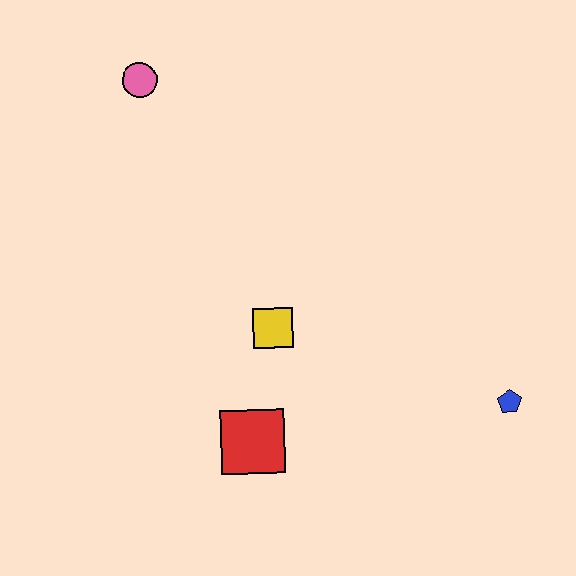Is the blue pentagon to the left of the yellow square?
No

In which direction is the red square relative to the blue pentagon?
The red square is to the left of the blue pentagon.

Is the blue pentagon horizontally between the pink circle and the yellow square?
No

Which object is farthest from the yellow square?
The pink circle is farthest from the yellow square.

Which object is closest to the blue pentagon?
The yellow square is closest to the blue pentagon.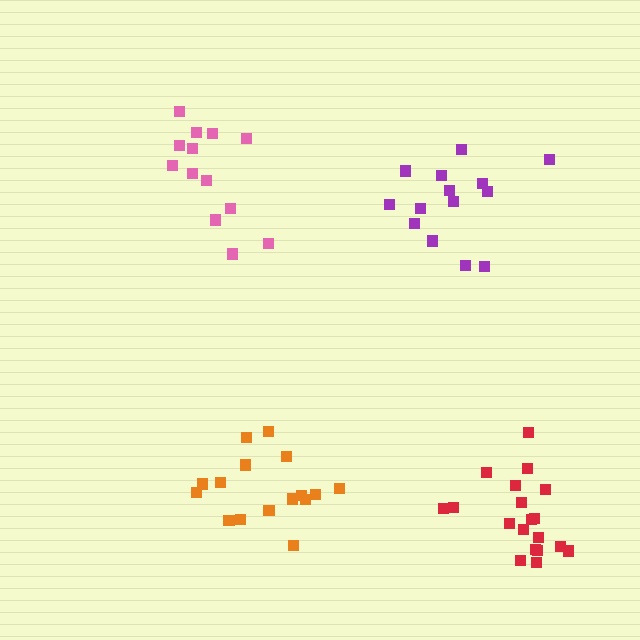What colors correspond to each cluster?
The clusters are colored: pink, orange, purple, red.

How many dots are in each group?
Group 1: 13 dots, Group 2: 16 dots, Group 3: 14 dots, Group 4: 19 dots (62 total).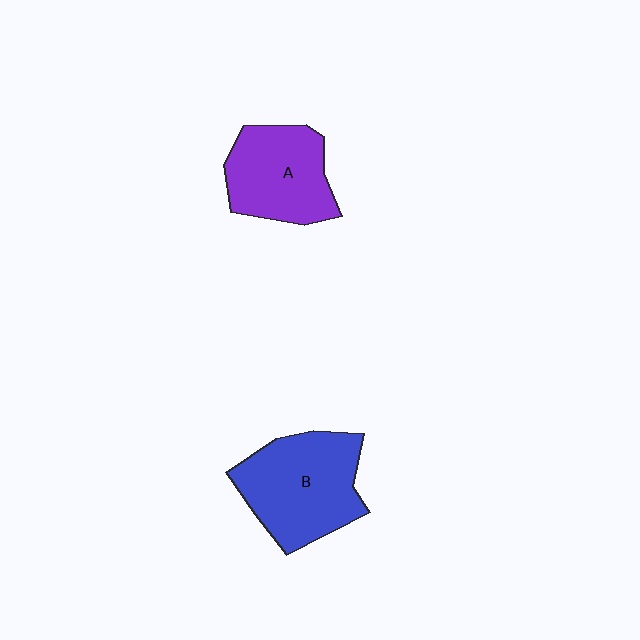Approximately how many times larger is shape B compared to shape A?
Approximately 1.2 times.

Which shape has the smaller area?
Shape A (purple).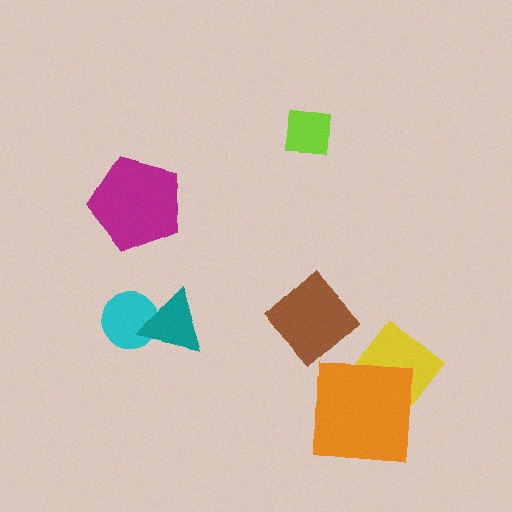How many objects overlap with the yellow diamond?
1 object overlaps with the yellow diamond.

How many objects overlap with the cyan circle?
1 object overlaps with the cyan circle.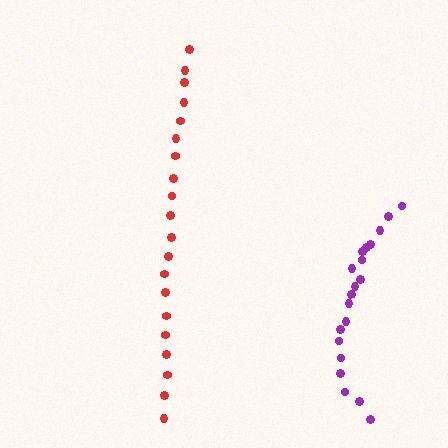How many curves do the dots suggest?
There are 2 distinct paths.